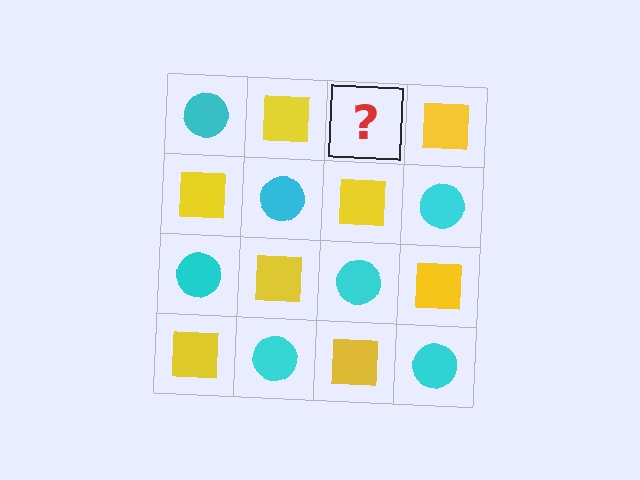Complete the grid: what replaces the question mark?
The question mark should be replaced with a cyan circle.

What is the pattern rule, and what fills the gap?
The rule is that it alternates cyan circle and yellow square in a checkerboard pattern. The gap should be filled with a cyan circle.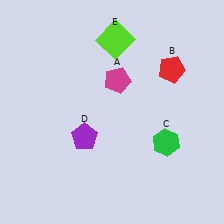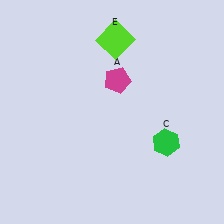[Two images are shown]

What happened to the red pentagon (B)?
The red pentagon (B) was removed in Image 2. It was in the top-right area of Image 1.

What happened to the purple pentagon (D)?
The purple pentagon (D) was removed in Image 2. It was in the bottom-left area of Image 1.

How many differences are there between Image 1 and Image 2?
There are 2 differences between the two images.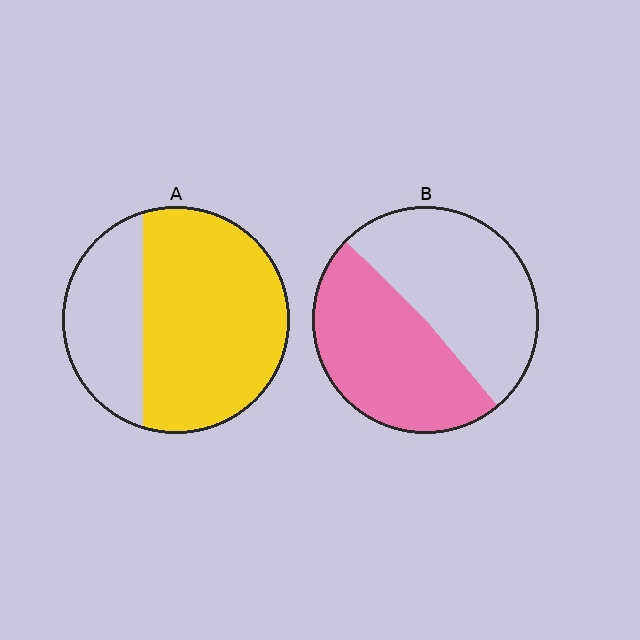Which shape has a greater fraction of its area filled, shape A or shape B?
Shape A.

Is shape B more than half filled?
Roughly half.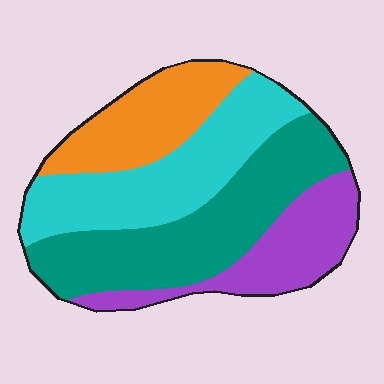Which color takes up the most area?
Teal, at roughly 35%.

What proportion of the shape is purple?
Purple covers roughly 20% of the shape.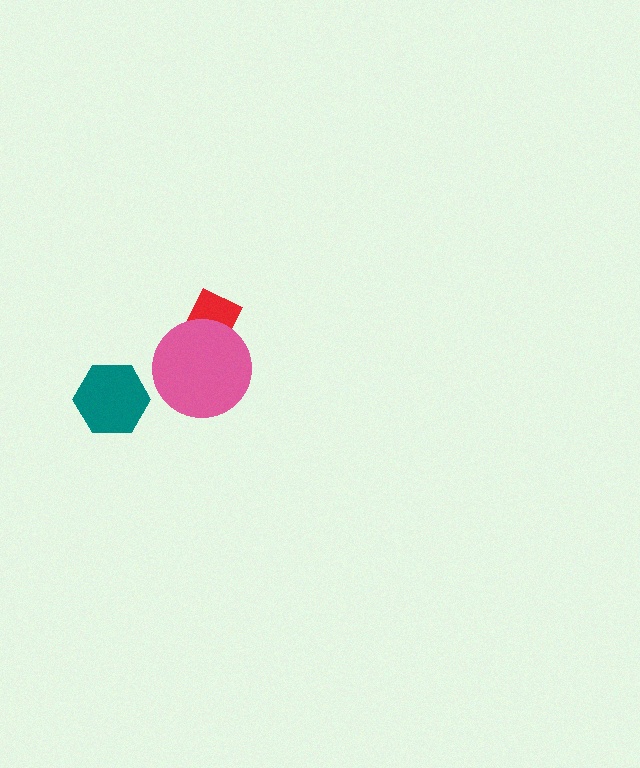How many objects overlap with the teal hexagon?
0 objects overlap with the teal hexagon.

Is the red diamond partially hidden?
Yes, it is partially covered by another shape.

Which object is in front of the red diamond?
The pink circle is in front of the red diamond.